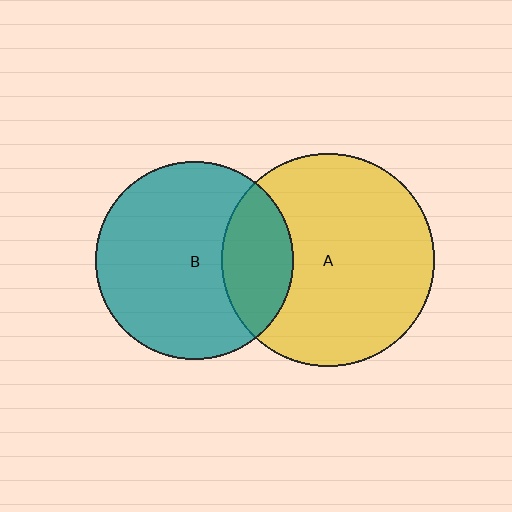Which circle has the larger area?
Circle A (yellow).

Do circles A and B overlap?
Yes.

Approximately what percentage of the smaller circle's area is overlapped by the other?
Approximately 25%.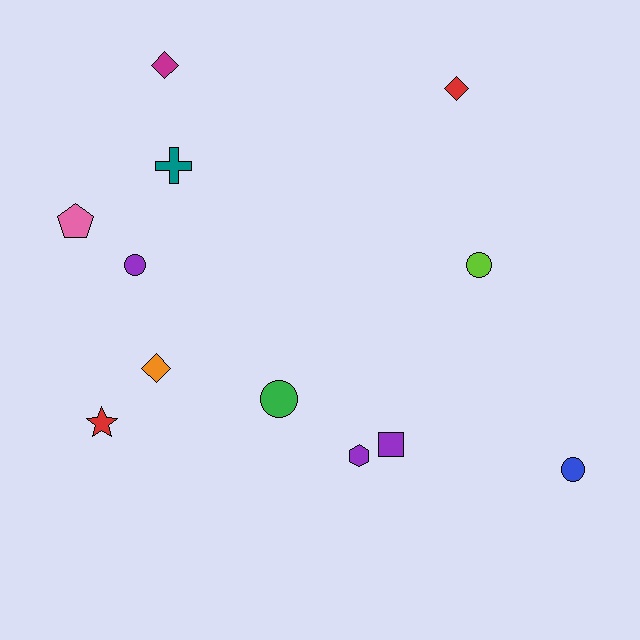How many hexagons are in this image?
There is 1 hexagon.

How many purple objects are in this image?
There are 3 purple objects.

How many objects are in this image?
There are 12 objects.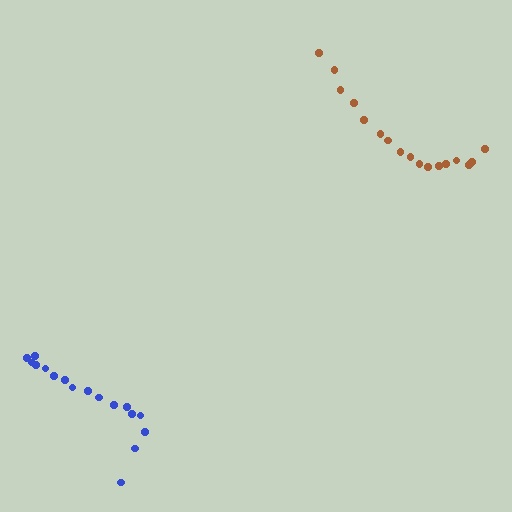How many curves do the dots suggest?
There are 2 distinct paths.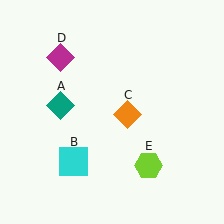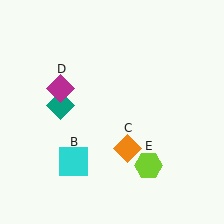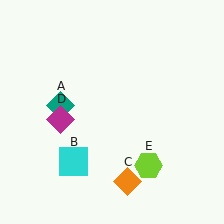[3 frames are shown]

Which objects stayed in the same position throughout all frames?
Teal diamond (object A) and cyan square (object B) and lime hexagon (object E) remained stationary.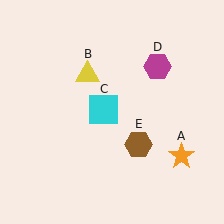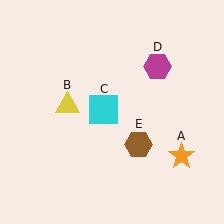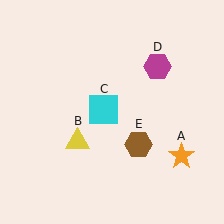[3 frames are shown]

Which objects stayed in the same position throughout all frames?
Orange star (object A) and cyan square (object C) and magenta hexagon (object D) and brown hexagon (object E) remained stationary.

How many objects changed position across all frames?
1 object changed position: yellow triangle (object B).